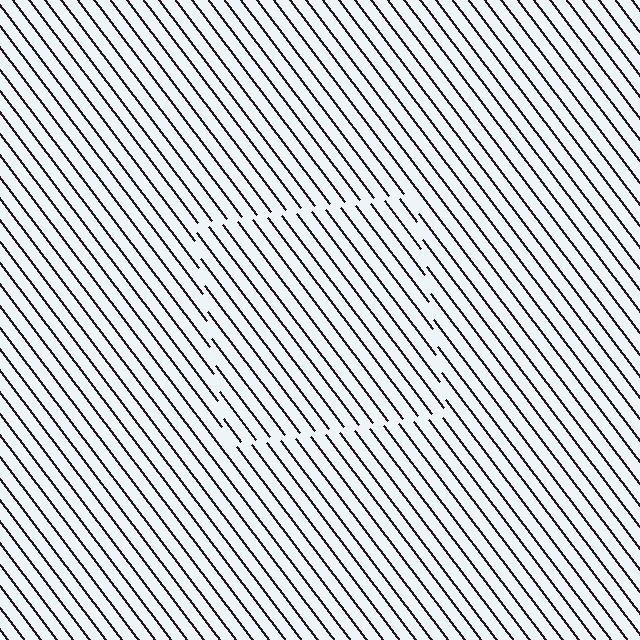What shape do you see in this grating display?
An illusory square. The interior of the shape contains the same grating, shifted by half a period — the contour is defined by the phase discontinuity where line-ends from the inner and outer gratings abut.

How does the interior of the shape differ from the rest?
The interior of the shape contains the same grating, shifted by half a period — the contour is defined by the phase discontinuity where line-ends from the inner and outer gratings abut.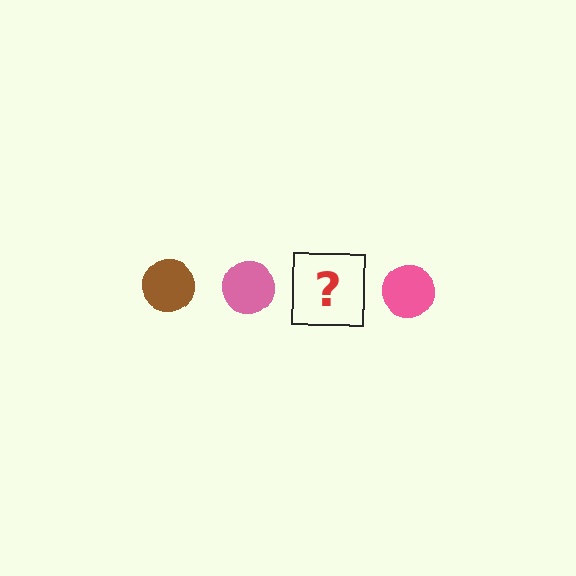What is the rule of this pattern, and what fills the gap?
The rule is that the pattern cycles through brown, pink circles. The gap should be filled with a brown circle.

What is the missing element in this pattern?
The missing element is a brown circle.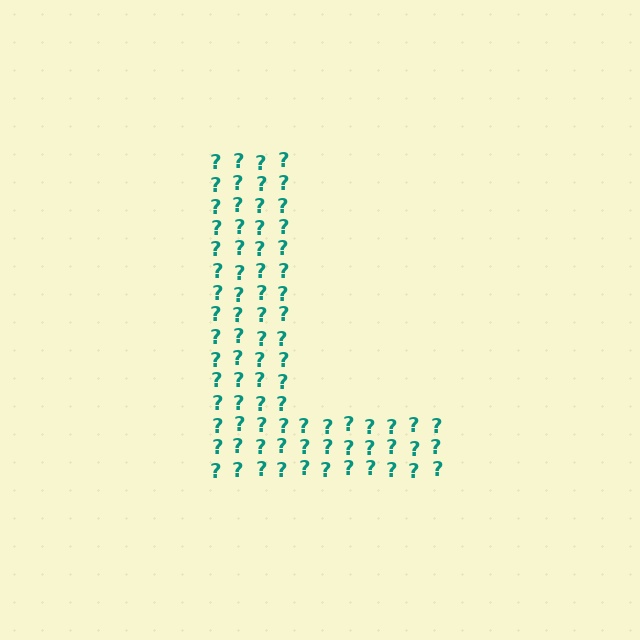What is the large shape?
The large shape is the letter L.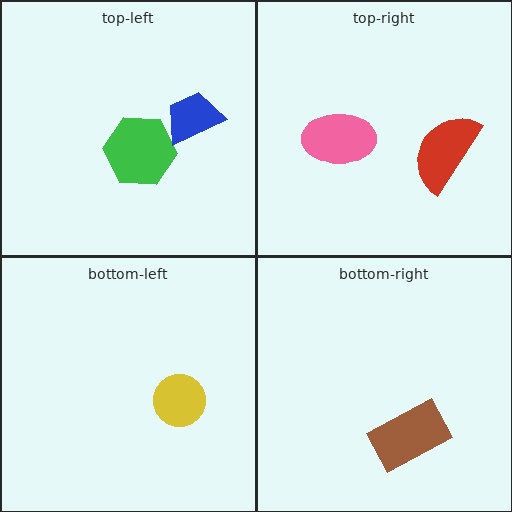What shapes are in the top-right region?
The pink ellipse, the red semicircle.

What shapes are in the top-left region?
The green hexagon, the blue trapezoid.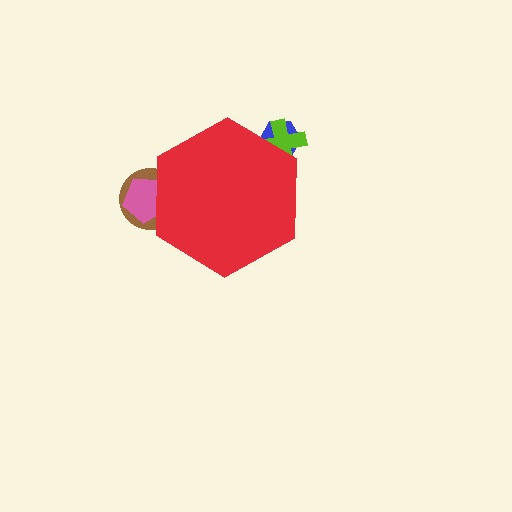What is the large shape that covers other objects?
A red hexagon.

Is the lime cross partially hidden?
Yes, the lime cross is partially hidden behind the red hexagon.